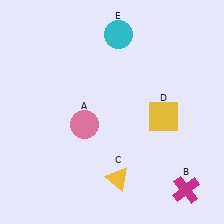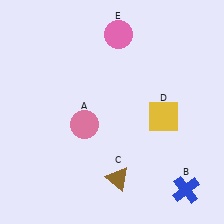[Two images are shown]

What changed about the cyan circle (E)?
In Image 1, E is cyan. In Image 2, it changed to pink.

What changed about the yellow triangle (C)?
In Image 1, C is yellow. In Image 2, it changed to brown.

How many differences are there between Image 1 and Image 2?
There are 3 differences between the two images.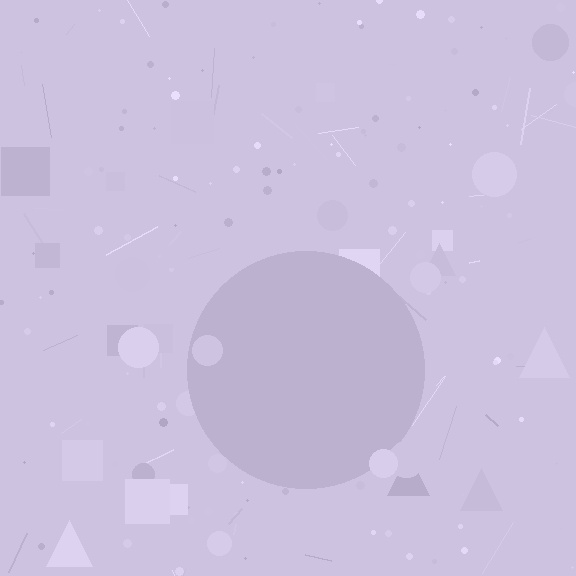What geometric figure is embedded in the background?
A circle is embedded in the background.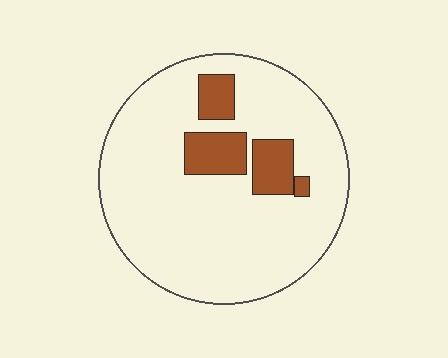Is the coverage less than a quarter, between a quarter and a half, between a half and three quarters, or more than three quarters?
Less than a quarter.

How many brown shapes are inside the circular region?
4.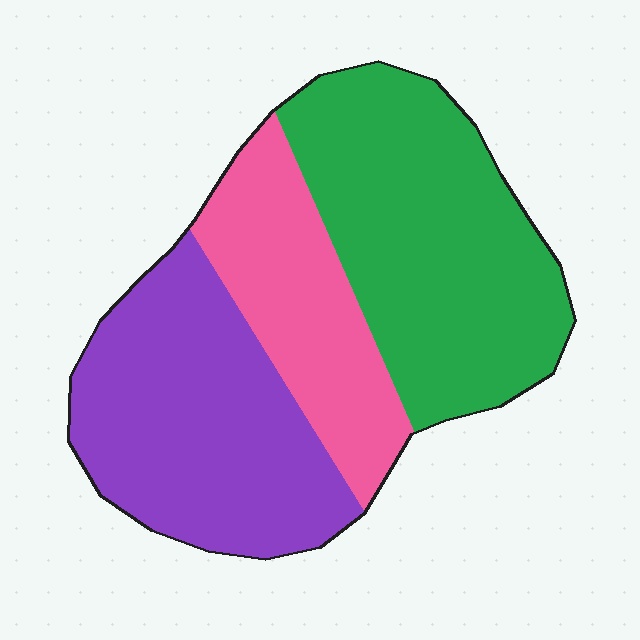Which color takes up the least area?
Pink, at roughly 25%.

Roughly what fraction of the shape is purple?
Purple covers 36% of the shape.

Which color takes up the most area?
Green, at roughly 40%.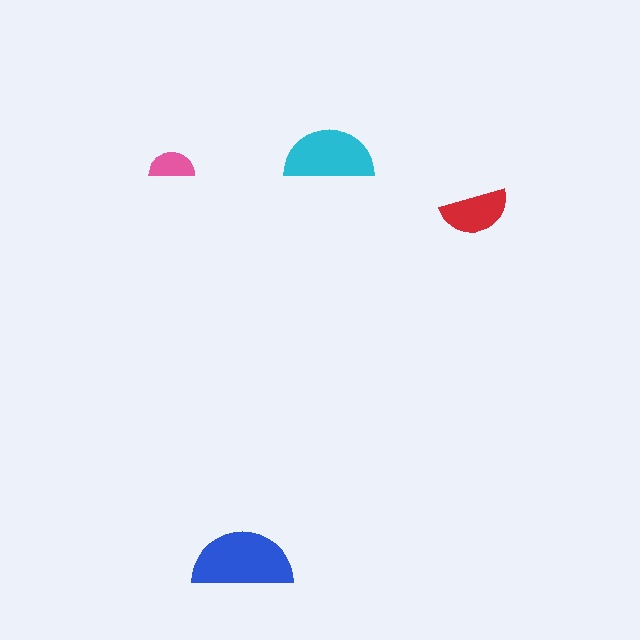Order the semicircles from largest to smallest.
the blue one, the cyan one, the red one, the pink one.